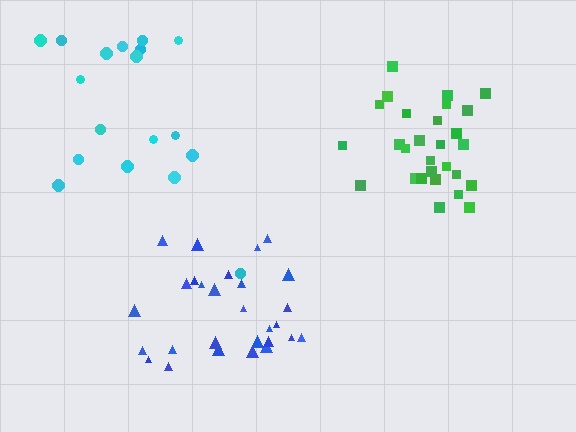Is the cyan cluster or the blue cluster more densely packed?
Blue.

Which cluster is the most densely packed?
Green.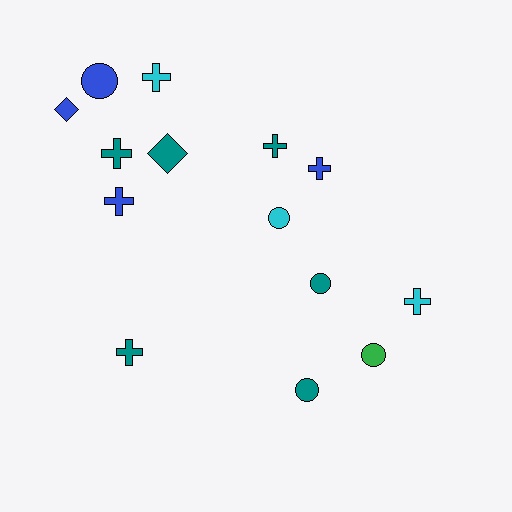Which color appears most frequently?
Teal, with 6 objects.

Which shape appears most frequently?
Cross, with 7 objects.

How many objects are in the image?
There are 14 objects.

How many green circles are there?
There is 1 green circle.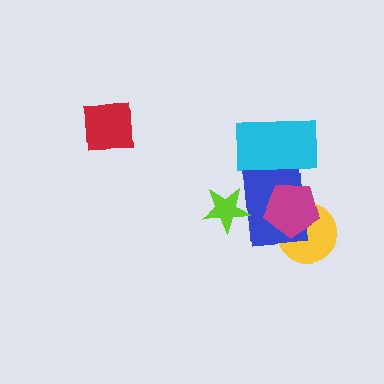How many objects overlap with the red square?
0 objects overlap with the red square.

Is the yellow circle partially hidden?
Yes, it is partially covered by another shape.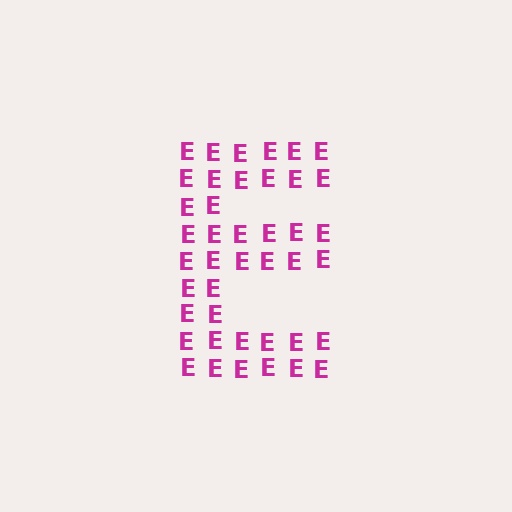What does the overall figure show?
The overall figure shows the letter E.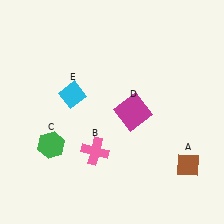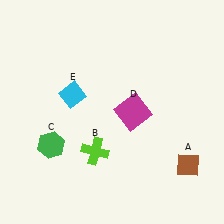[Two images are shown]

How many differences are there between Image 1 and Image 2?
There is 1 difference between the two images.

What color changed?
The cross (B) changed from pink in Image 1 to lime in Image 2.